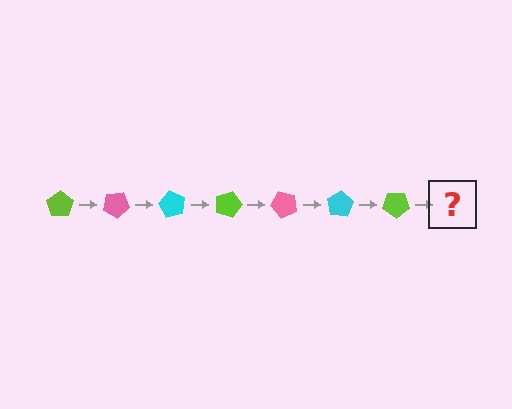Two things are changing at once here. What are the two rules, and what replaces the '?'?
The two rules are that it rotates 30 degrees each step and the color cycles through lime, pink, and cyan. The '?' should be a pink pentagon, rotated 210 degrees from the start.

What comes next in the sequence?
The next element should be a pink pentagon, rotated 210 degrees from the start.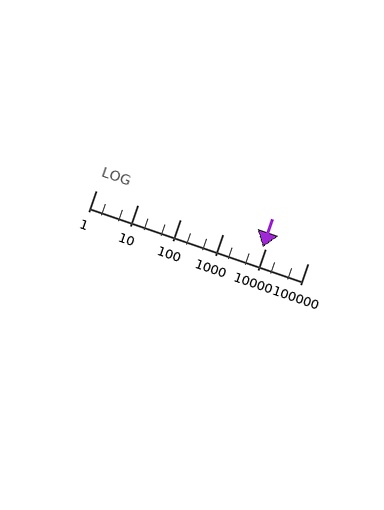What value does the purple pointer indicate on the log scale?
The pointer indicates approximately 8600.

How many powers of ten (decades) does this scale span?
The scale spans 5 decades, from 1 to 100000.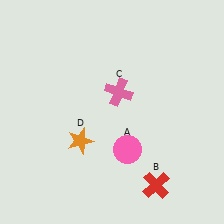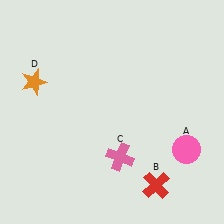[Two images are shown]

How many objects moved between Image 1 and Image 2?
3 objects moved between the two images.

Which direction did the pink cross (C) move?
The pink cross (C) moved down.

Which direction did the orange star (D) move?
The orange star (D) moved up.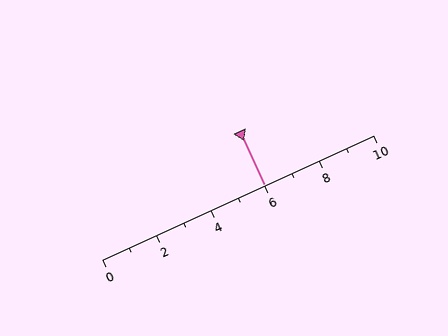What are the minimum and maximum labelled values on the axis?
The axis runs from 0 to 10.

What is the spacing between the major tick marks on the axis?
The major ticks are spaced 2 apart.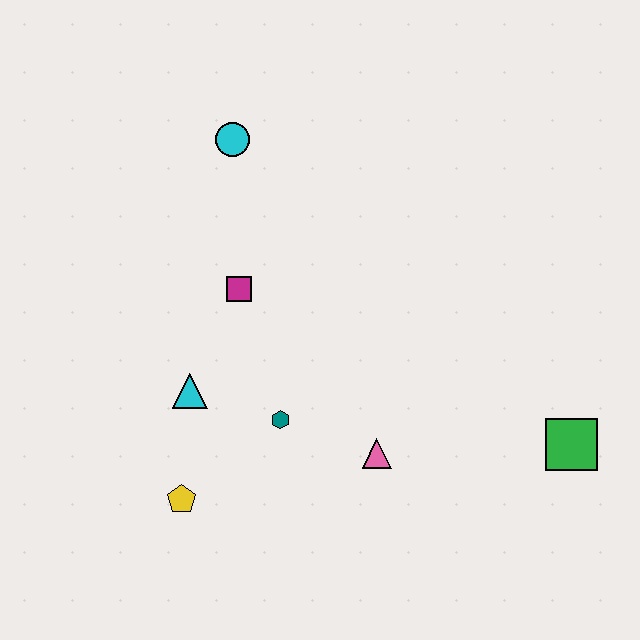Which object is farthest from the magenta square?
The green square is farthest from the magenta square.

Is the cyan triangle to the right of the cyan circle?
No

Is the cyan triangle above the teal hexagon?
Yes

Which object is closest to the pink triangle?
The teal hexagon is closest to the pink triangle.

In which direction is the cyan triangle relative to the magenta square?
The cyan triangle is below the magenta square.